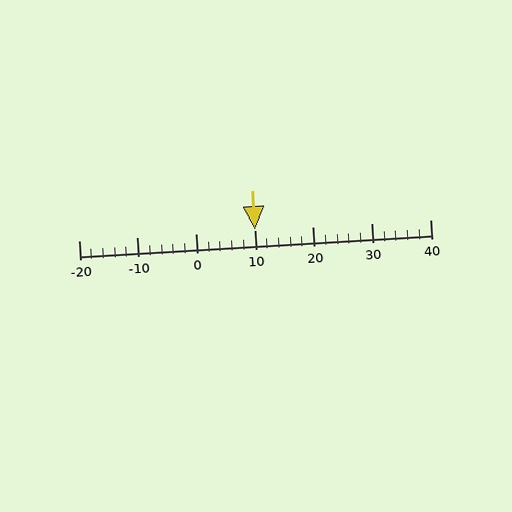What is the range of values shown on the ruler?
The ruler shows values from -20 to 40.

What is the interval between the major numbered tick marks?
The major tick marks are spaced 10 units apart.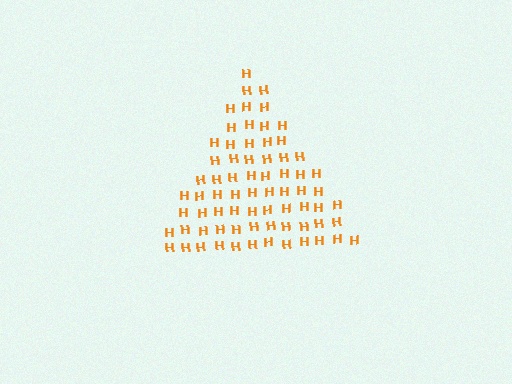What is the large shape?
The large shape is a triangle.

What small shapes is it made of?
It is made of small letter H's.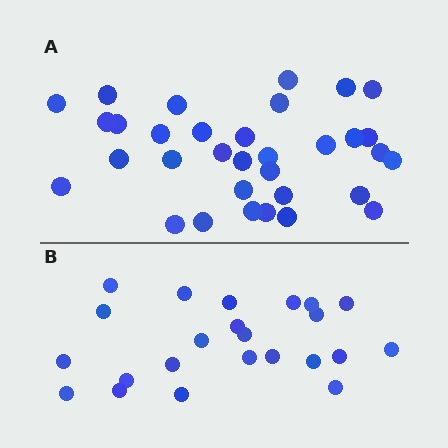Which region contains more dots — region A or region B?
Region A (the top region) has more dots.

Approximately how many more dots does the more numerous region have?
Region A has roughly 10 or so more dots than region B.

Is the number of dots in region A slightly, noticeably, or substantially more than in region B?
Region A has noticeably more, but not dramatically so. The ratio is roughly 1.4 to 1.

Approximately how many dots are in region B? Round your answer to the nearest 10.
About 20 dots. (The exact count is 23, which rounds to 20.)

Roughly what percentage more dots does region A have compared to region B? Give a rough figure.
About 45% more.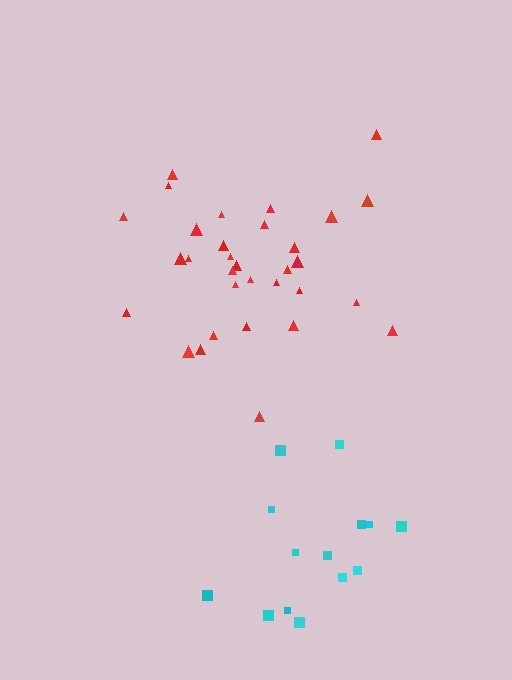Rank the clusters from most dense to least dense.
red, cyan.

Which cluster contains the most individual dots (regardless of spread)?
Red (32).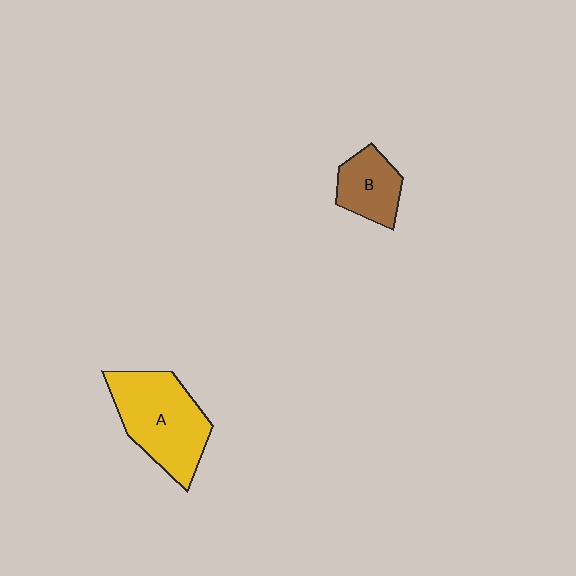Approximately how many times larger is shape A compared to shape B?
Approximately 1.9 times.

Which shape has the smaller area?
Shape B (brown).